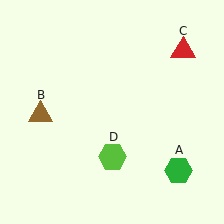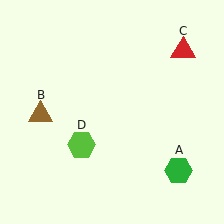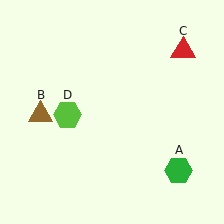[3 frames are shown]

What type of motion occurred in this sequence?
The lime hexagon (object D) rotated clockwise around the center of the scene.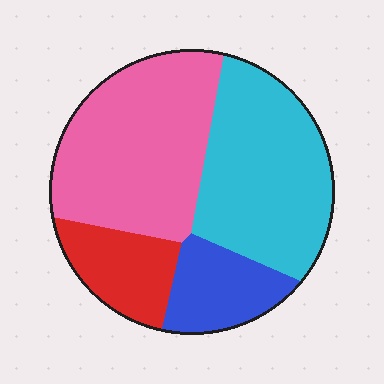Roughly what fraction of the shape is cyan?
Cyan covers roughly 35% of the shape.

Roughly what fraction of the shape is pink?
Pink takes up about three eighths (3/8) of the shape.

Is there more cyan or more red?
Cyan.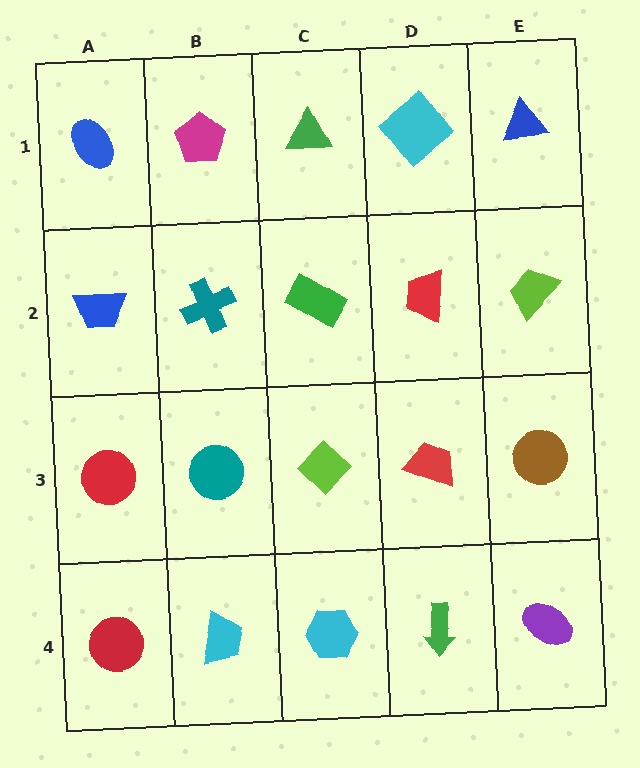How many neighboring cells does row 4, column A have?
2.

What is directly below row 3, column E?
A purple ellipse.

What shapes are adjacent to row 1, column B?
A teal cross (row 2, column B), a blue ellipse (row 1, column A), a green triangle (row 1, column C).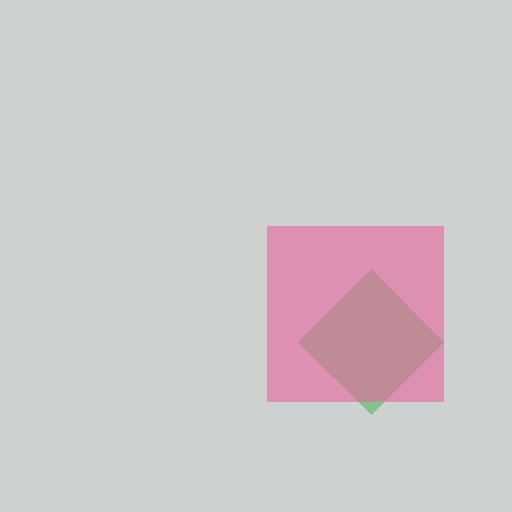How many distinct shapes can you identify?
There are 2 distinct shapes: a green diamond, a pink square.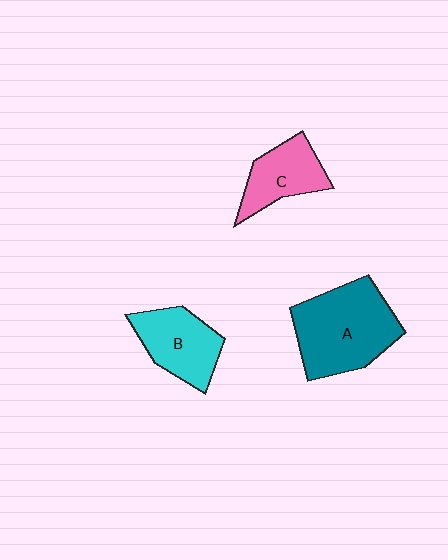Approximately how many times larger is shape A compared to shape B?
Approximately 1.5 times.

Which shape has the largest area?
Shape A (teal).